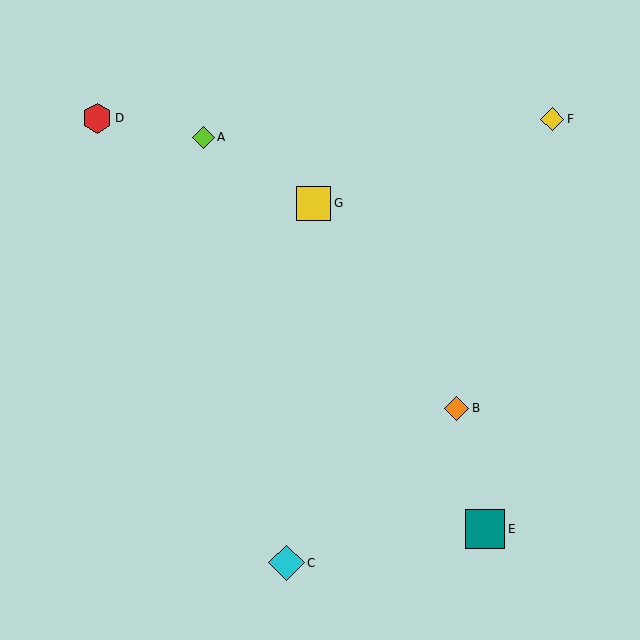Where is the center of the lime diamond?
The center of the lime diamond is at (203, 137).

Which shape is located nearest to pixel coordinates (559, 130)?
The yellow diamond (labeled F) at (552, 119) is nearest to that location.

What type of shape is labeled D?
Shape D is a red hexagon.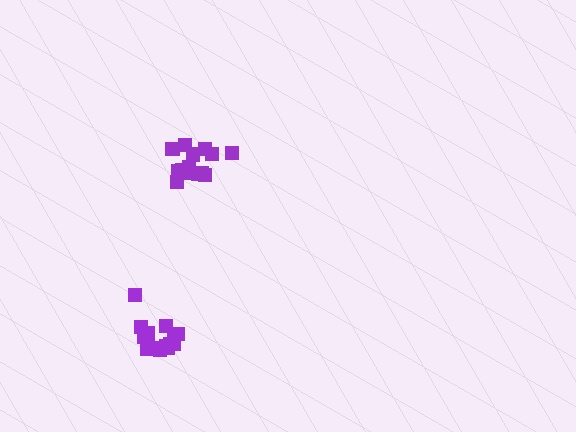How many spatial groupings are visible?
There are 2 spatial groupings.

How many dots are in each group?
Group 1: 14 dots, Group 2: 14 dots (28 total).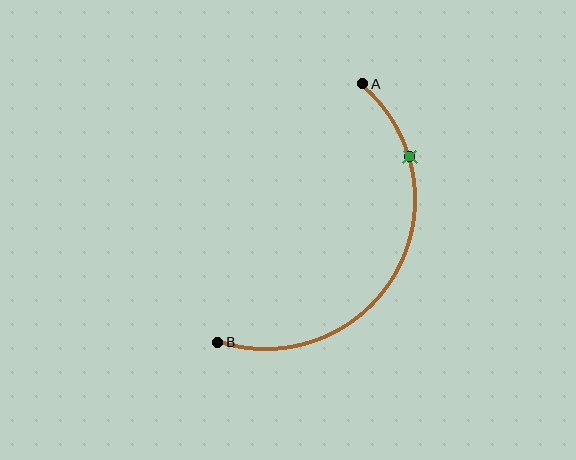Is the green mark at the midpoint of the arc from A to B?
No. The green mark lies on the arc but is closer to endpoint A. The arc midpoint would be at the point on the curve equidistant along the arc from both A and B.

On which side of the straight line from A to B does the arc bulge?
The arc bulges to the right of the straight line connecting A and B.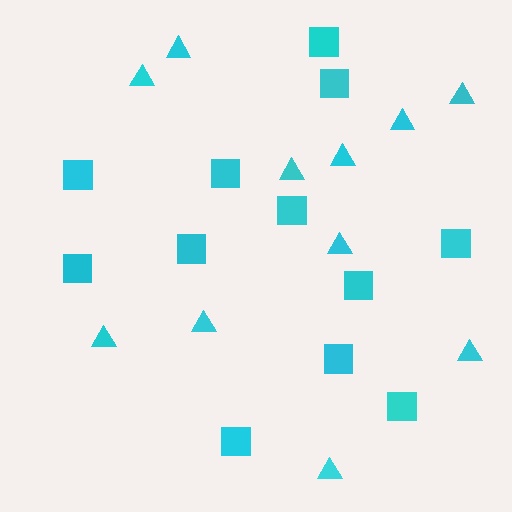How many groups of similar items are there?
There are 2 groups: one group of triangles (11) and one group of squares (12).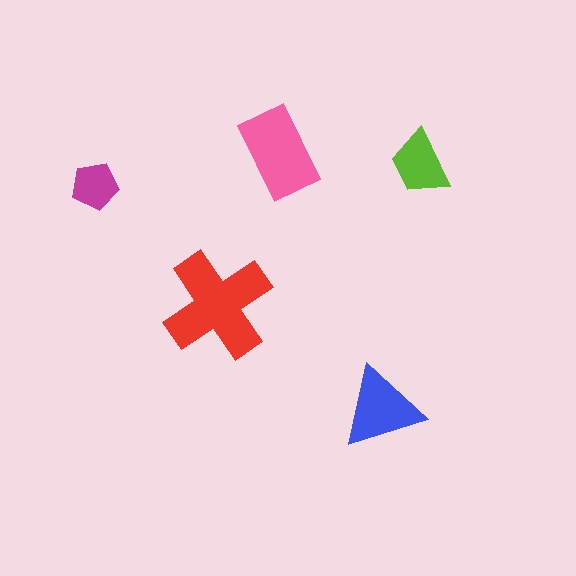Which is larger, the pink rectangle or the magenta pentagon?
The pink rectangle.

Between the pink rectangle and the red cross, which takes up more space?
The red cross.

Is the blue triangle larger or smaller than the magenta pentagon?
Larger.